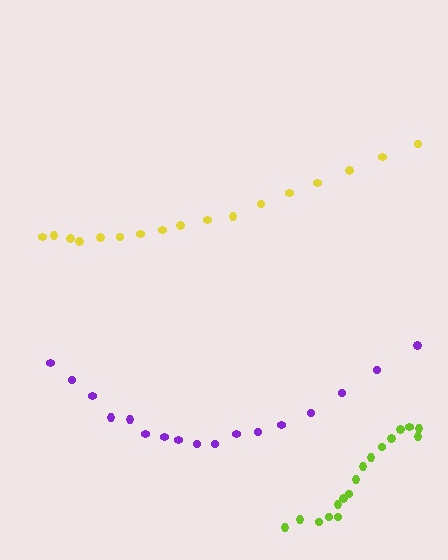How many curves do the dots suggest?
There are 3 distinct paths.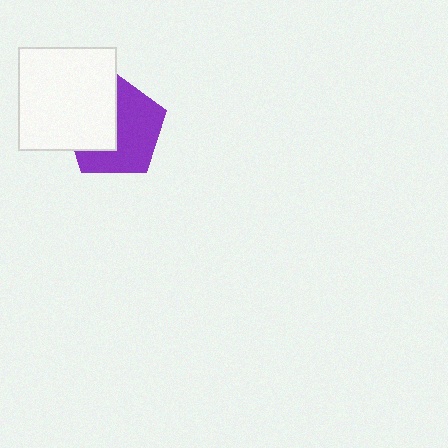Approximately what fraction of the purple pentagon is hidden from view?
Roughly 43% of the purple pentagon is hidden behind the white rectangle.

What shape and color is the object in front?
The object in front is a white rectangle.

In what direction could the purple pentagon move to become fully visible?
The purple pentagon could move right. That would shift it out from behind the white rectangle entirely.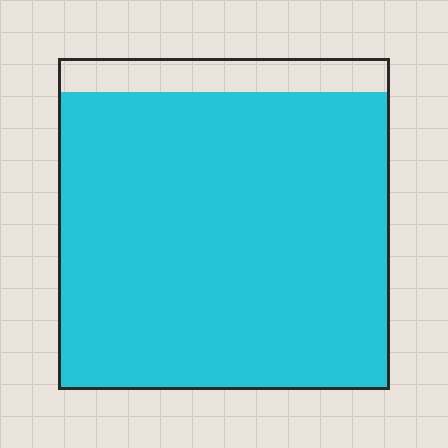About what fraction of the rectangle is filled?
About nine tenths (9/10).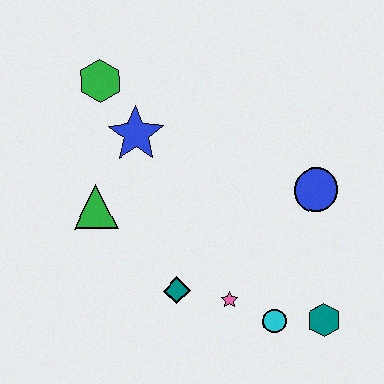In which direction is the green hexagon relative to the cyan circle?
The green hexagon is above the cyan circle.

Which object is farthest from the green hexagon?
The teal hexagon is farthest from the green hexagon.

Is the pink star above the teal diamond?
No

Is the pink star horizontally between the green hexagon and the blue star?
No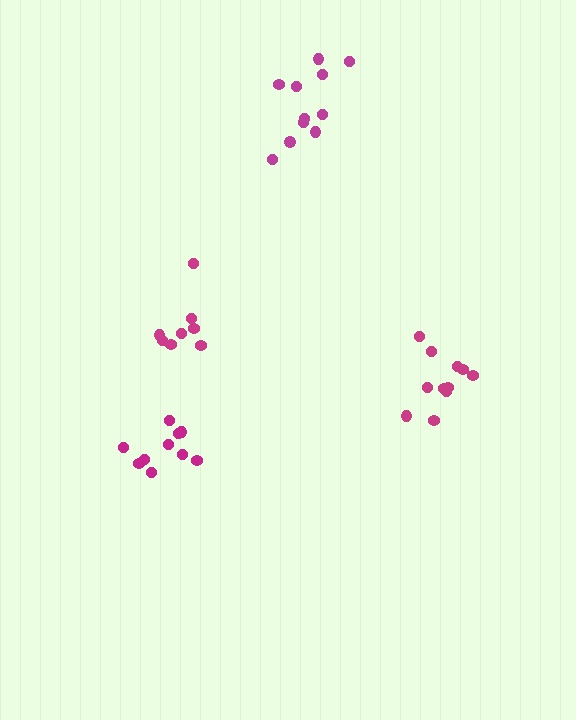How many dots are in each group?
Group 1: 8 dots, Group 2: 11 dots, Group 3: 10 dots, Group 4: 11 dots (40 total).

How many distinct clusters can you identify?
There are 4 distinct clusters.